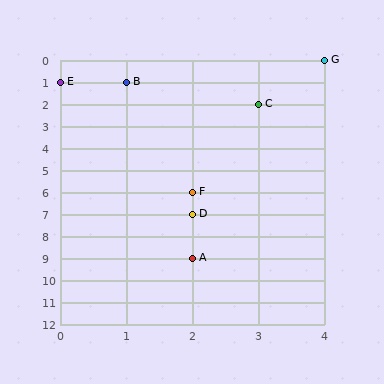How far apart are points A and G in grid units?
Points A and G are 2 columns and 9 rows apart (about 9.2 grid units diagonally).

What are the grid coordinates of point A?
Point A is at grid coordinates (2, 9).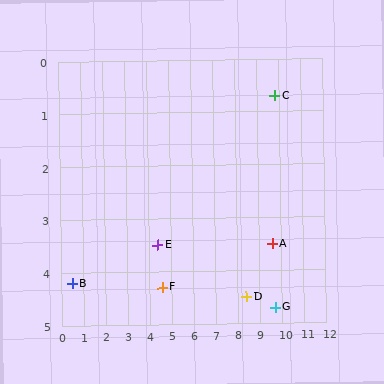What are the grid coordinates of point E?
Point E is at approximately (4.4, 3.5).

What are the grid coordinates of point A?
Point A is at approximately (9.6, 3.5).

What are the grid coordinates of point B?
Point B is at approximately (0.5, 4.2).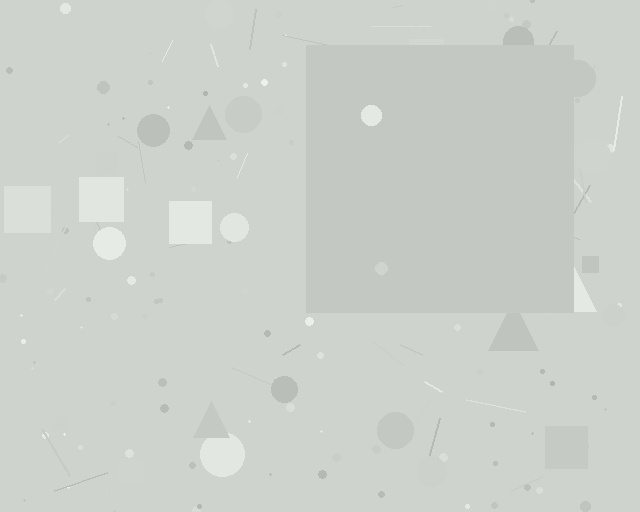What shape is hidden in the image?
A square is hidden in the image.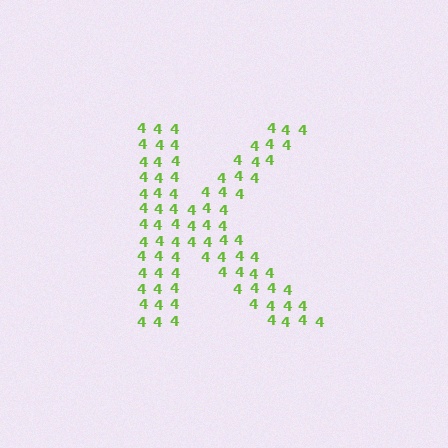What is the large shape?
The large shape is the letter K.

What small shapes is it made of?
It is made of small digit 4's.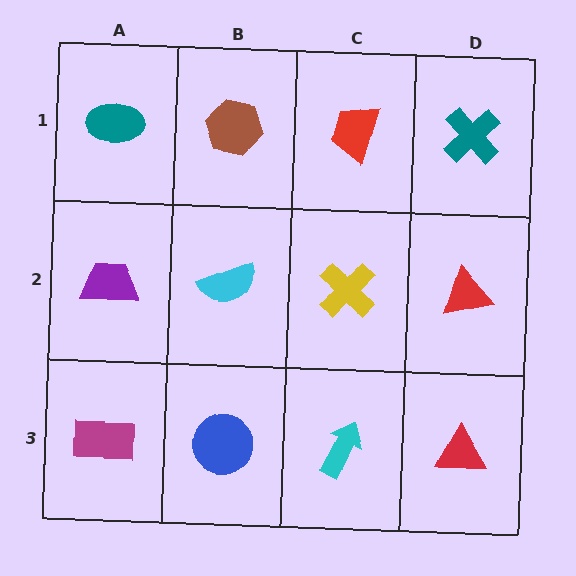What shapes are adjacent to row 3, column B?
A cyan semicircle (row 2, column B), a magenta rectangle (row 3, column A), a cyan arrow (row 3, column C).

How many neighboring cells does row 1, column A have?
2.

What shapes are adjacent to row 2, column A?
A teal ellipse (row 1, column A), a magenta rectangle (row 3, column A), a cyan semicircle (row 2, column B).